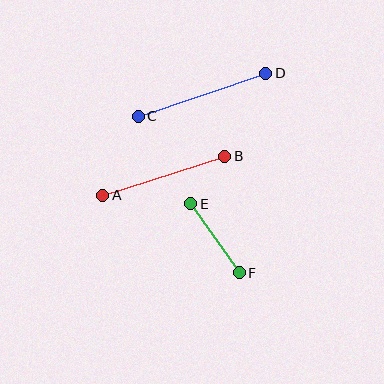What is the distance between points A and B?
The distance is approximately 128 pixels.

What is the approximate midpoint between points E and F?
The midpoint is at approximately (215, 238) pixels.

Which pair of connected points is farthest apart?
Points C and D are farthest apart.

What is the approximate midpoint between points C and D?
The midpoint is at approximately (202, 95) pixels.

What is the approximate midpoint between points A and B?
The midpoint is at approximately (164, 176) pixels.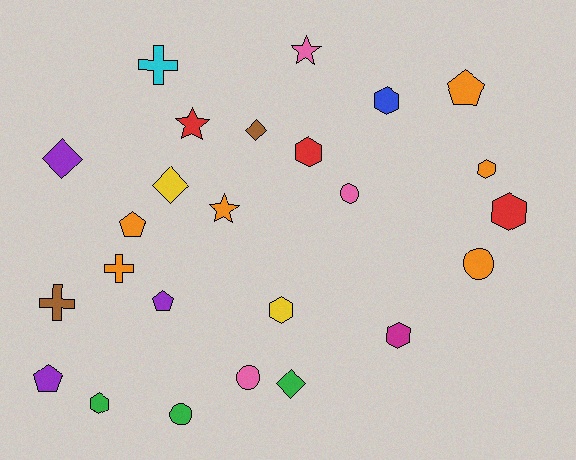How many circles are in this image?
There are 4 circles.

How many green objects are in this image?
There are 3 green objects.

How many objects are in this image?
There are 25 objects.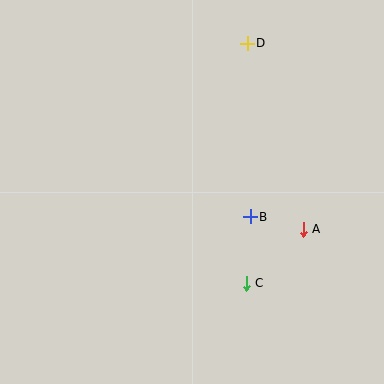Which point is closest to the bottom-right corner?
Point C is closest to the bottom-right corner.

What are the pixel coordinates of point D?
Point D is at (248, 43).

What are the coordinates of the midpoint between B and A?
The midpoint between B and A is at (277, 223).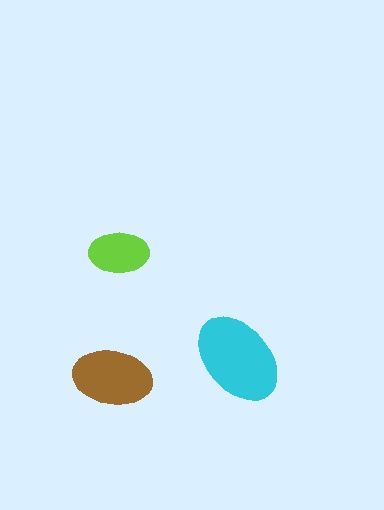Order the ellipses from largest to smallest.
the cyan one, the brown one, the lime one.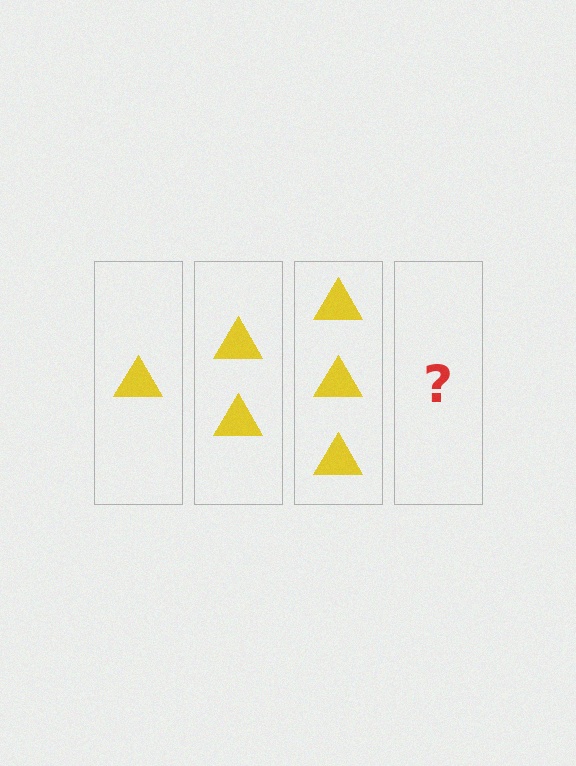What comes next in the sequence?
The next element should be 4 triangles.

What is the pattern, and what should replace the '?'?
The pattern is that each step adds one more triangle. The '?' should be 4 triangles.